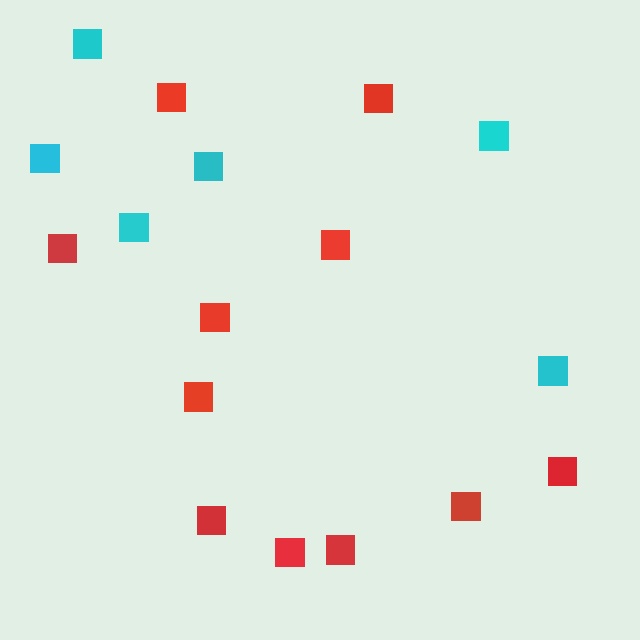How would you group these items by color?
There are 2 groups: one group of cyan squares (6) and one group of red squares (11).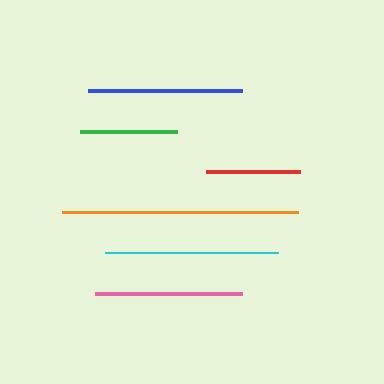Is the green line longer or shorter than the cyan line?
The cyan line is longer than the green line.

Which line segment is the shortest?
The red line is the shortest at approximately 94 pixels.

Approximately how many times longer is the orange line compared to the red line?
The orange line is approximately 2.5 times the length of the red line.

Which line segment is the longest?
The orange line is the longest at approximately 236 pixels.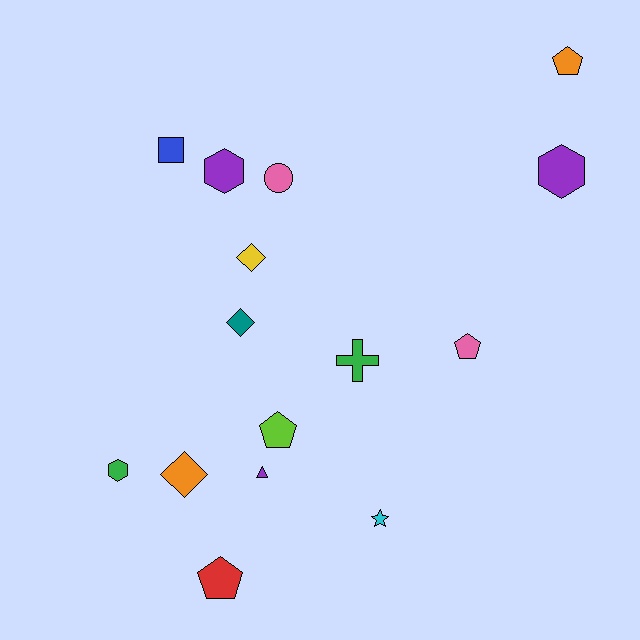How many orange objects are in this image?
There are 2 orange objects.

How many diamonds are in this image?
There are 3 diamonds.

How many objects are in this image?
There are 15 objects.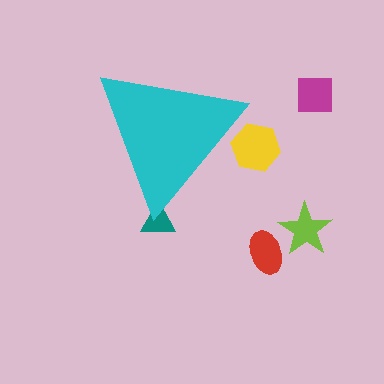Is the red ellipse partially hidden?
No, the red ellipse is fully visible.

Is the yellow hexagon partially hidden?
Yes, the yellow hexagon is partially hidden behind the cyan triangle.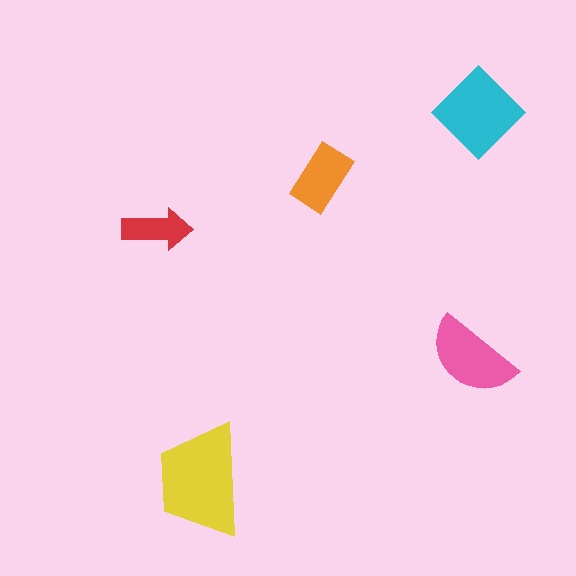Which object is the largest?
The yellow trapezoid.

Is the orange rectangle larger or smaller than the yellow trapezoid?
Smaller.